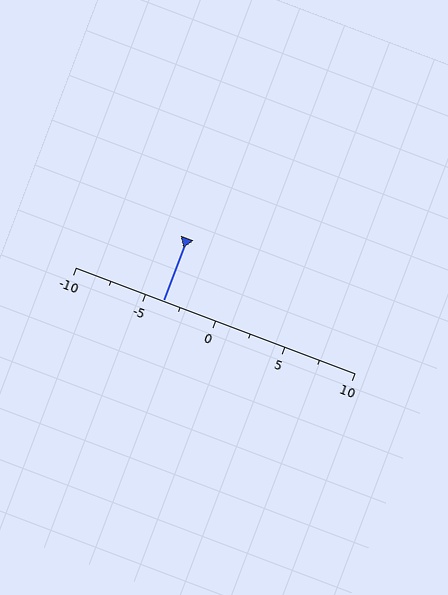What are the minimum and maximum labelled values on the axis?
The axis runs from -10 to 10.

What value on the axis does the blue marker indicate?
The marker indicates approximately -3.8.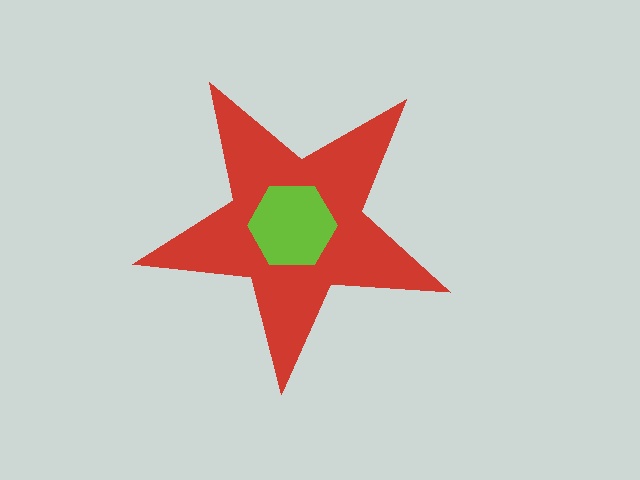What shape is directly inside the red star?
The lime hexagon.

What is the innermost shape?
The lime hexagon.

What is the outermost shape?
The red star.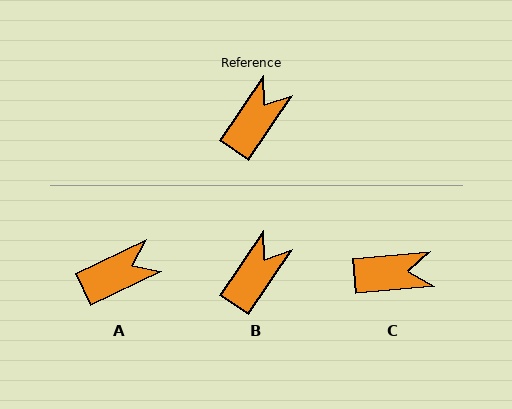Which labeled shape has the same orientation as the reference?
B.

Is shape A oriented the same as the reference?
No, it is off by about 30 degrees.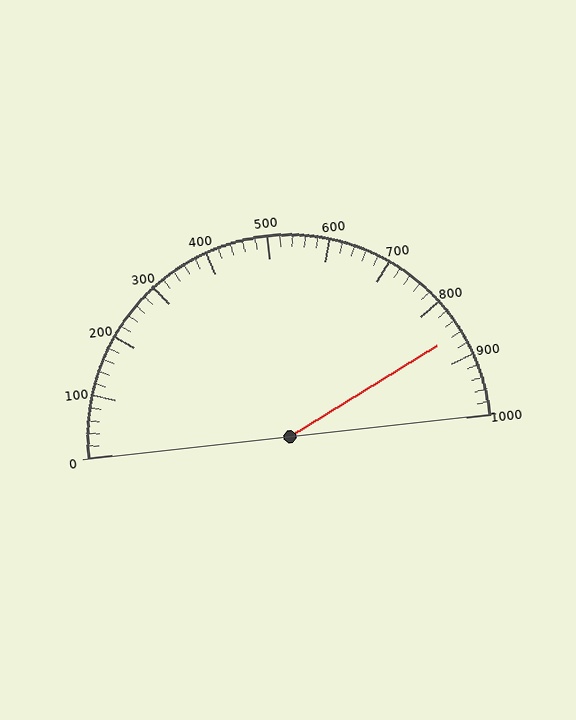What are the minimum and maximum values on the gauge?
The gauge ranges from 0 to 1000.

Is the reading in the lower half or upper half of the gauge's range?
The reading is in the upper half of the range (0 to 1000).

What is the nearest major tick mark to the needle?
The nearest major tick mark is 900.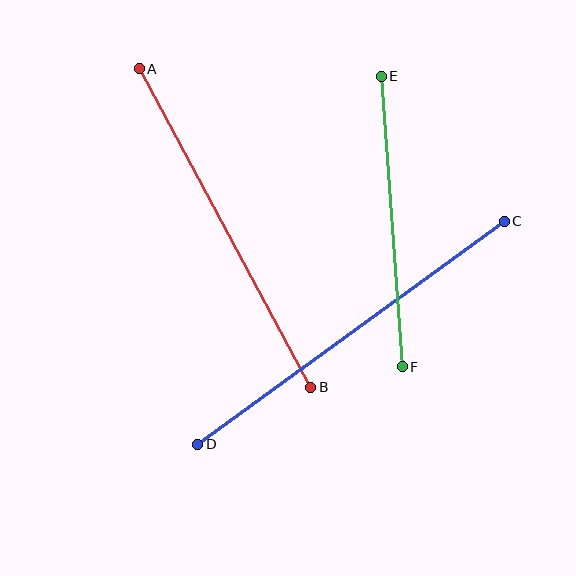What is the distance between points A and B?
The distance is approximately 362 pixels.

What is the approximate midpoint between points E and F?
The midpoint is at approximately (392, 222) pixels.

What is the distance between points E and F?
The distance is approximately 292 pixels.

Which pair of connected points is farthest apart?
Points C and D are farthest apart.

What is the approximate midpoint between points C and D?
The midpoint is at approximately (351, 333) pixels.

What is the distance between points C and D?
The distance is approximately 379 pixels.